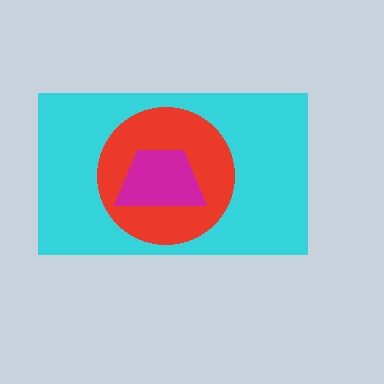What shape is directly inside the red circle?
The magenta trapezoid.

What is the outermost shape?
The cyan rectangle.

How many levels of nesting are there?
3.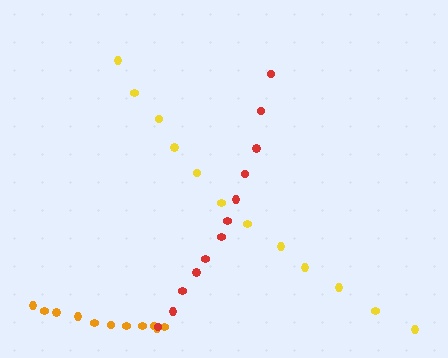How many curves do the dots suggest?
There are 3 distinct paths.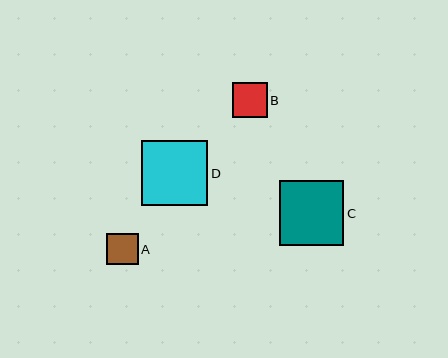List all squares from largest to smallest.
From largest to smallest: D, C, B, A.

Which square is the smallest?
Square A is the smallest with a size of approximately 31 pixels.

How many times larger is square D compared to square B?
Square D is approximately 1.9 times the size of square B.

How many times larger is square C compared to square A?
Square C is approximately 2.1 times the size of square A.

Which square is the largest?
Square D is the largest with a size of approximately 66 pixels.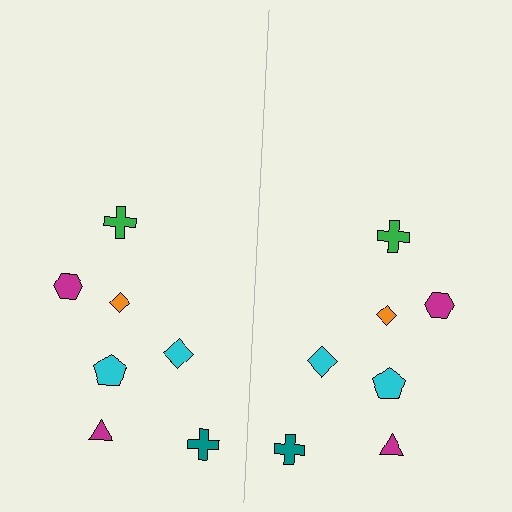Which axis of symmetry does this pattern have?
The pattern has a vertical axis of symmetry running through the center of the image.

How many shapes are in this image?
There are 14 shapes in this image.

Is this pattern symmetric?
Yes, this pattern has bilateral (reflection) symmetry.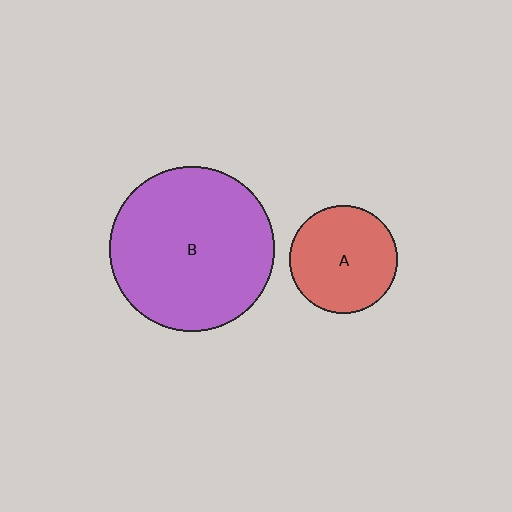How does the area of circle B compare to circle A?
Approximately 2.3 times.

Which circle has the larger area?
Circle B (purple).